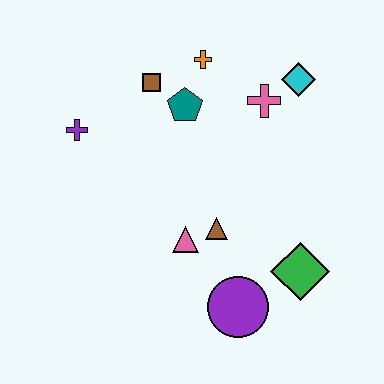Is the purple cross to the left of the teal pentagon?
Yes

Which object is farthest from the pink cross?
The purple circle is farthest from the pink cross.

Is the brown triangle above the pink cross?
No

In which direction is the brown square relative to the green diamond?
The brown square is above the green diamond.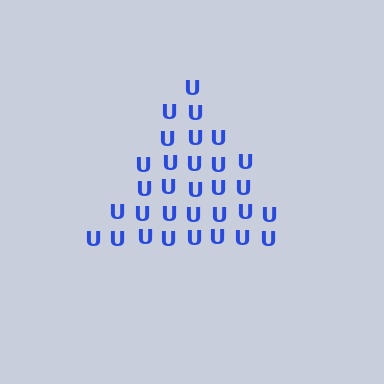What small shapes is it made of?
It is made of small letter U's.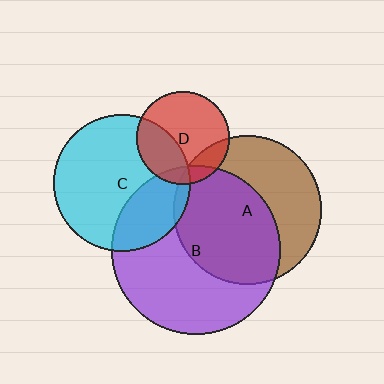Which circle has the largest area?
Circle B (purple).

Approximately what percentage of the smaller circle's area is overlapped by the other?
Approximately 15%.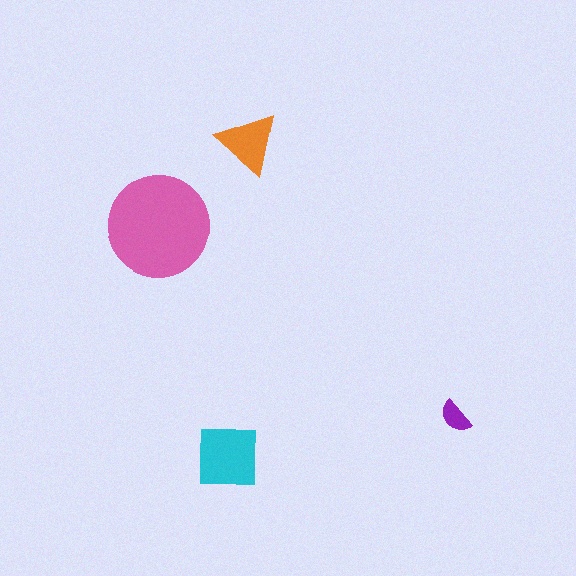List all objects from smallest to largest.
The purple semicircle, the orange triangle, the cyan square, the pink circle.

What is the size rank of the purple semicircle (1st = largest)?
4th.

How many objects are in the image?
There are 4 objects in the image.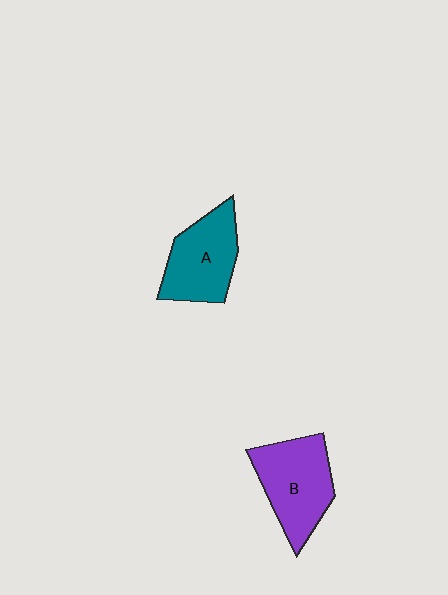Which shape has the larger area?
Shape B (purple).